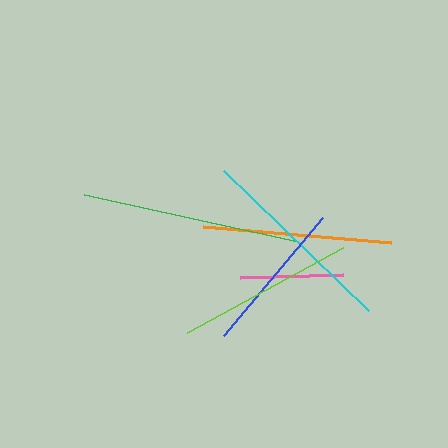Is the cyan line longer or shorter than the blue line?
The cyan line is longer than the blue line.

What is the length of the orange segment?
The orange segment is approximately 189 pixels long.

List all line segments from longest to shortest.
From longest to shortest: green, cyan, orange, lime, blue, pink.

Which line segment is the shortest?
The pink line is the shortest at approximately 103 pixels.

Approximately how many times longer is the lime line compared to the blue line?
The lime line is approximately 1.1 times the length of the blue line.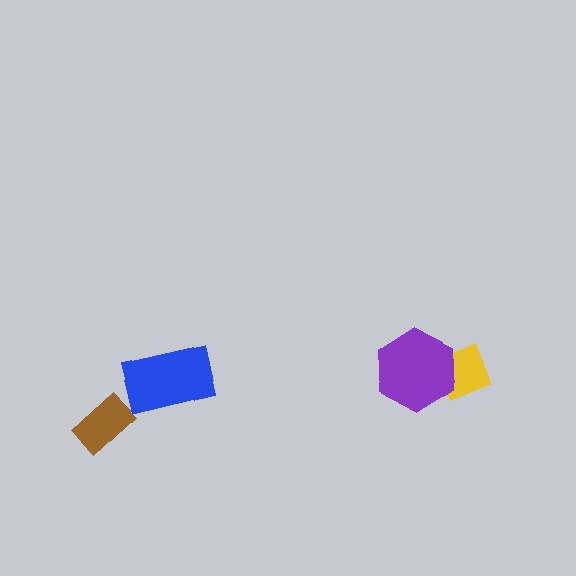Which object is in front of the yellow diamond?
The purple hexagon is in front of the yellow diamond.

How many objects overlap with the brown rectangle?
0 objects overlap with the brown rectangle.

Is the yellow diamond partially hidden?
Yes, it is partially covered by another shape.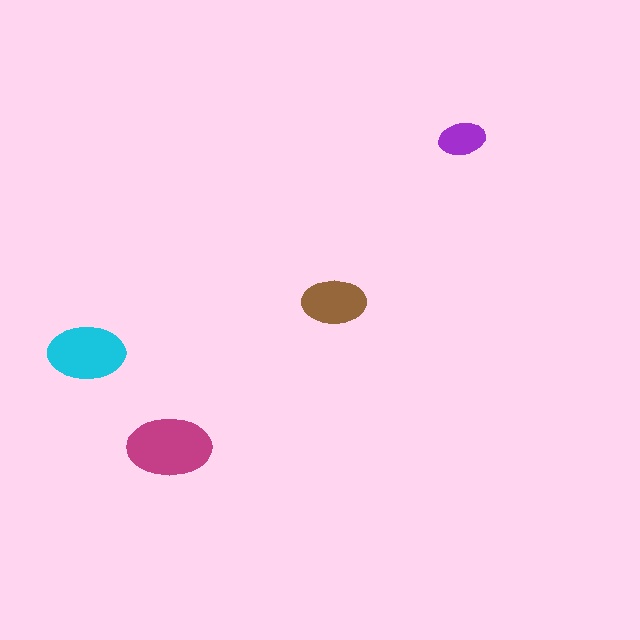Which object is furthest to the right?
The purple ellipse is rightmost.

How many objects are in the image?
There are 4 objects in the image.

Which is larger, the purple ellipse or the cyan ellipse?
The cyan one.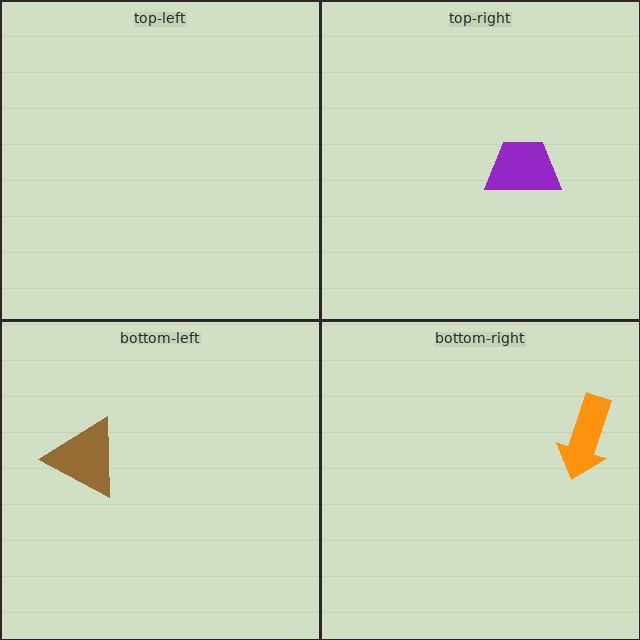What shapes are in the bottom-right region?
The orange arrow.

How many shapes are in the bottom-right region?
1.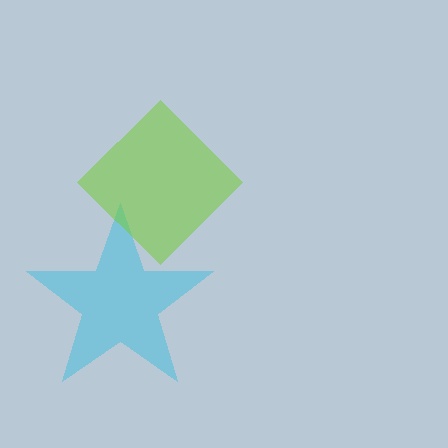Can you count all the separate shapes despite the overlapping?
Yes, there are 2 separate shapes.